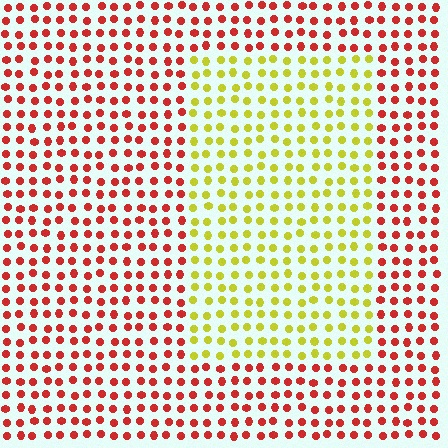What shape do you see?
I see a rectangle.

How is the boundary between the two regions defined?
The boundary is defined purely by a slight shift in hue (about 66 degrees). Spacing, size, and orientation are identical on both sides.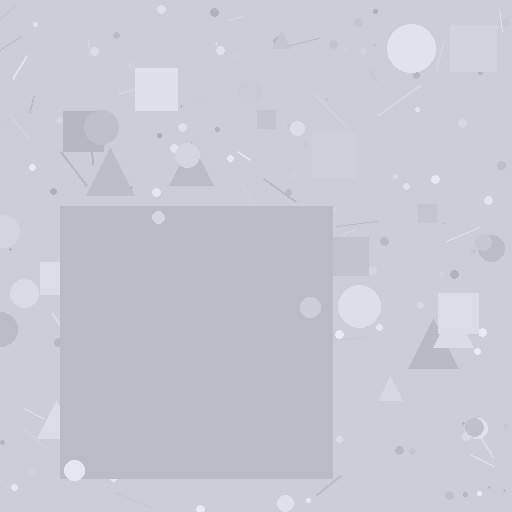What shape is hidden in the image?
A square is hidden in the image.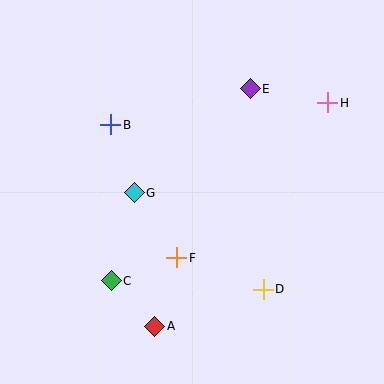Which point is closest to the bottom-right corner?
Point D is closest to the bottom-right corner.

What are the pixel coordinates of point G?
Point G is at (134, 193).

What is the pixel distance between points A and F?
The distance between A and F is 72 pixels.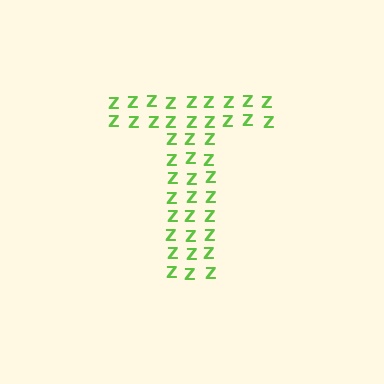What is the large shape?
The large shape is the letter T.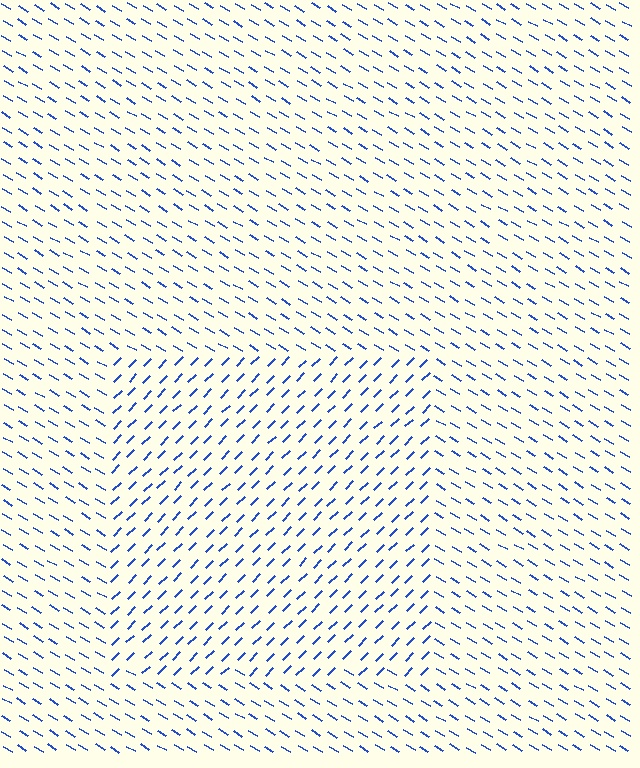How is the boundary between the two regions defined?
The boundary is defined purely by a change in line orientation (approximately 75 degrees difference). All lines are the same color and thickness.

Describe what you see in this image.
The image is filled with small blue line segments. A rectangle region in the image has lines oriented differently from the surrounding lines, creating a visible texture boundary.